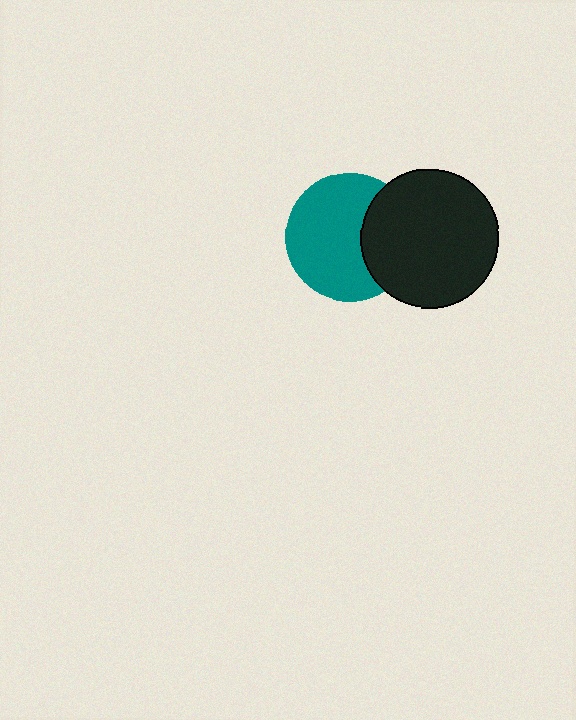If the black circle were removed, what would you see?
You would see the complete teal circle.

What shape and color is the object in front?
The object in front is a black circle.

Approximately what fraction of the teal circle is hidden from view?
Roughly 31% of the teal circle is hidden behind the black circle.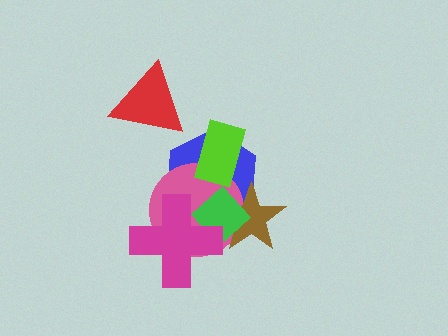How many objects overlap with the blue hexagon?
5 objects overlap with the blue hexagon.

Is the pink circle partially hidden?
Yes, it is partially covered by another shape.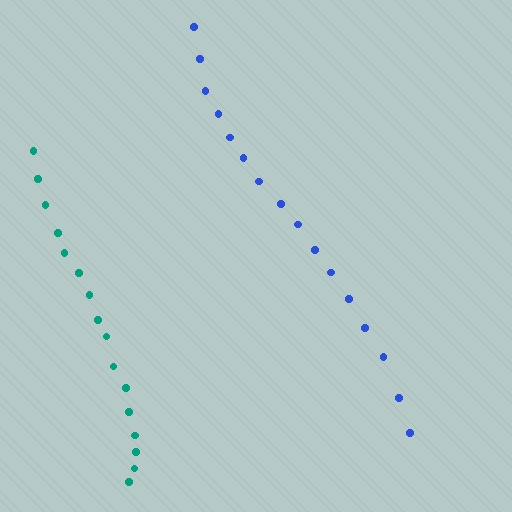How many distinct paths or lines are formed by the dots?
There are 2 distinct paths.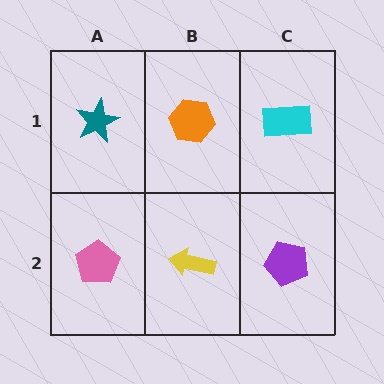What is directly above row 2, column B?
An orange hexagon.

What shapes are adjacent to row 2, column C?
A cyan rectangle (row 1, column C), a yellow arrow (row 2, column B).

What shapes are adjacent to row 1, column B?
A yellow arrow (row 2, column B), a teal star (row 1, column A), a cyan rectangle (row 1, column C).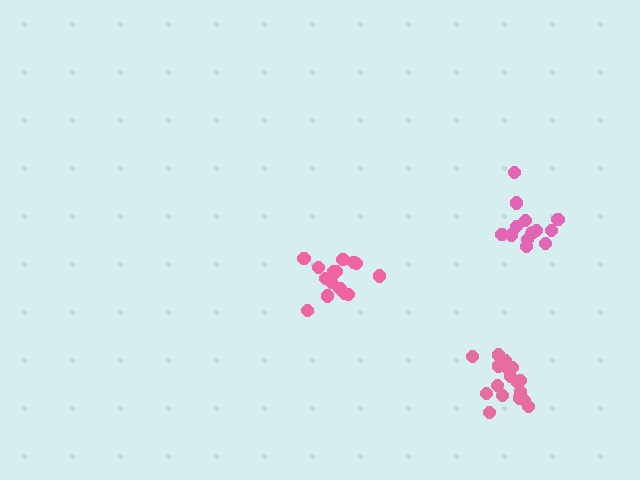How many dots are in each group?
Group 1: 17 dots, Group 2: 13 dots, Group 3: 17 dots (47 total).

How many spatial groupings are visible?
There are 3 spatial groupings.